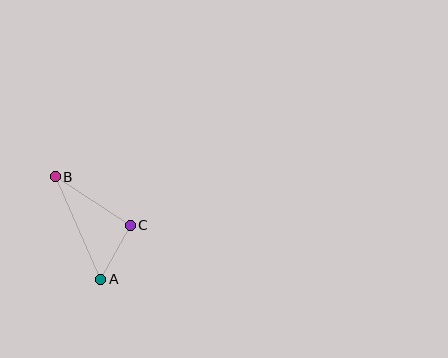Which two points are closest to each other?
Points A and C are closest to each other.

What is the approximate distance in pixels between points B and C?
The distance between B and C is approximately 89 pixels.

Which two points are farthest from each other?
Points A and B are farthest from each other.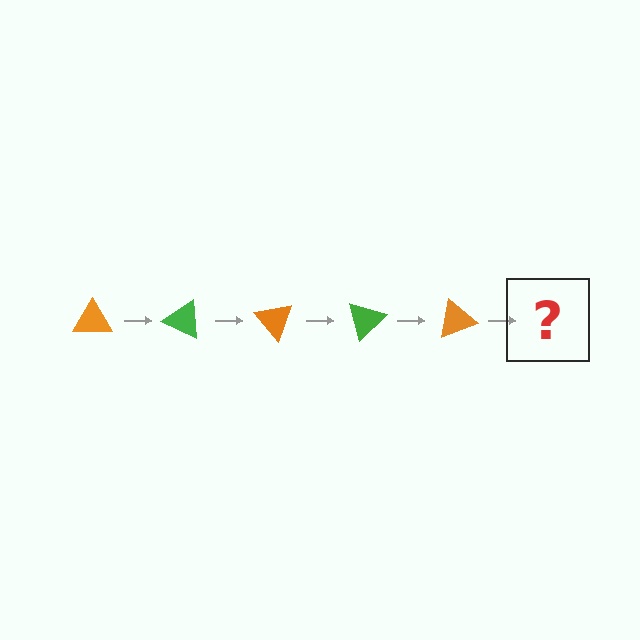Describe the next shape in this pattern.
It should be a green triangle, rotated 125 degrees from the start.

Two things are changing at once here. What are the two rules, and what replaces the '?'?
The two rules are that it rotates 25 degrees each step and the color cycles through orange and green. The '?' should be a green triangle, rotated 125 degrees from the start.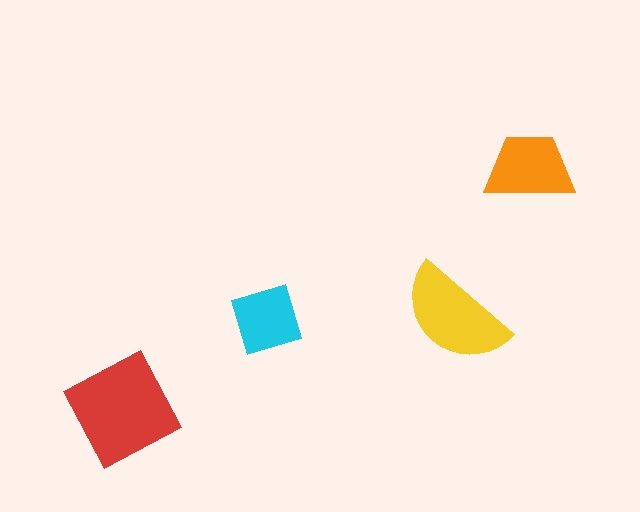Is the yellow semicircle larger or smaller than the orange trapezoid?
Larger.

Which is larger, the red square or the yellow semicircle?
The red square.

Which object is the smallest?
The cyan diamond.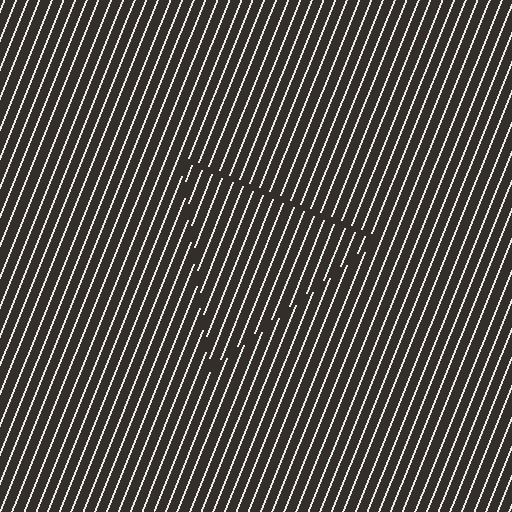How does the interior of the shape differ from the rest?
The interior of the shape contains the same grating, shifted by half a period — the contour is defined by the phase discontinuity where line-ends from the inner and outer gratings abut.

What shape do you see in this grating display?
An illusory triangle. The interior of the shape contains the same grating, shifted by half a period — the contour is defined by the phase discontinuity where line-ends from the inner and outer gratings abut.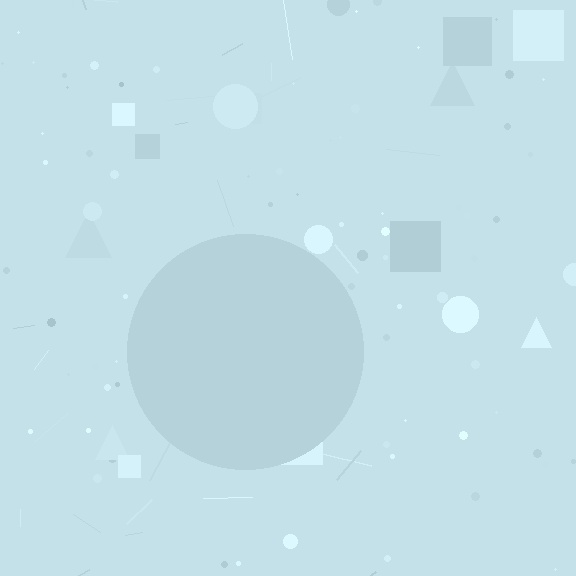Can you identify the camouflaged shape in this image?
The camouflaged shape is a circle.